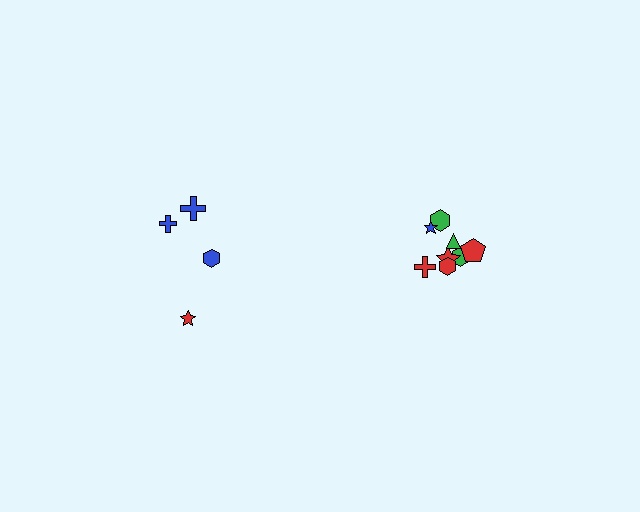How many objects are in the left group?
There are 4 objects.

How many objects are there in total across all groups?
There are 12 objects.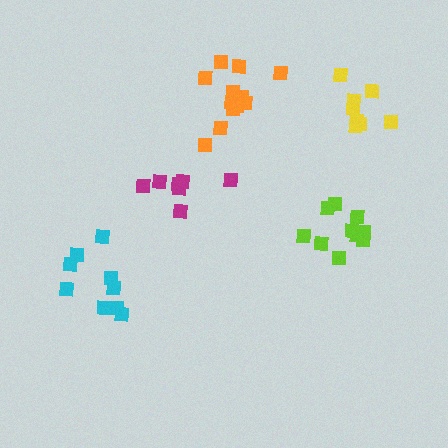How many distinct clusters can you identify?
There are 5 distinct clusters.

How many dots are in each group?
Group 1: 7 dots, Group 2: 10 dots, Group 3: 9 dots, Group 4: 8 dots, Group 5: 12 dots (46 total).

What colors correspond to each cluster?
The clusters are colored: magenta, lime, cyan, yellow, orange.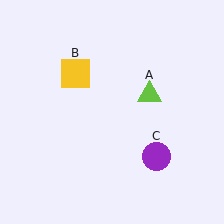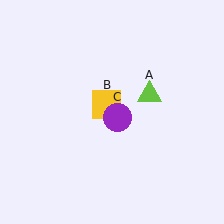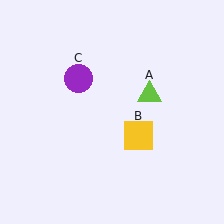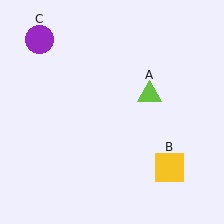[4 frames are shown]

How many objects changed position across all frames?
2 objects changed position: yellow square (object B), purple circle (object C).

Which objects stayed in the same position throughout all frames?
Lime triangle (object A) remained stationary.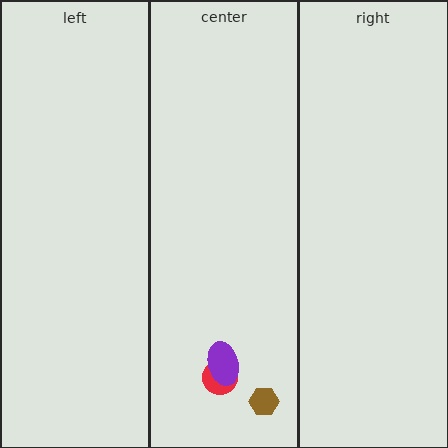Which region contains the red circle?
The center region.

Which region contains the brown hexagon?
The center region.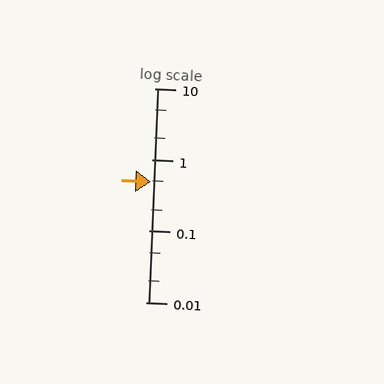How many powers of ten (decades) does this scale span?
The scale spans 3 decades, from 0.01 to 10.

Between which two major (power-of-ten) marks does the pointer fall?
The pointer is between 0.1 and 1.